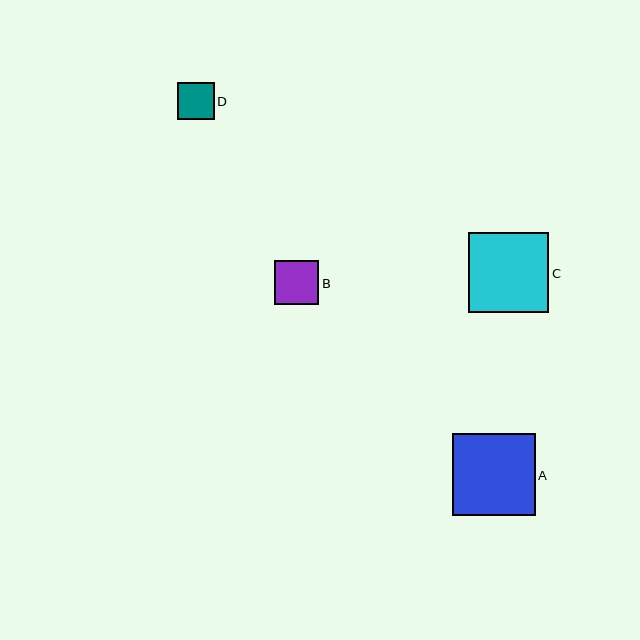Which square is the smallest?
Square D is the smallest with a size of approximately 37 pixels.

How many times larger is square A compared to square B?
Square A is approximately 1.9 times the size of square B.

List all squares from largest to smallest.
From largest to smallest: A, C, B, D.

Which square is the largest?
Square A is the largest with a size of approximately 82 pixels.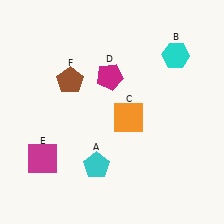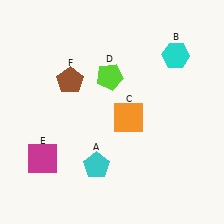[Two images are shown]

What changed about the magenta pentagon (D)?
In Image 1, D is magenta. In Image 2, it changed to lime.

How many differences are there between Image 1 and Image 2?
There is 1 difference between the two images.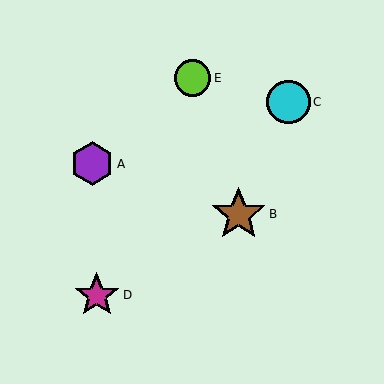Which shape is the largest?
The brown star (labeled B) is the largest.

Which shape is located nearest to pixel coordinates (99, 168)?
The purple hexagon (labeled A) at (92, 164) is nearest to that location.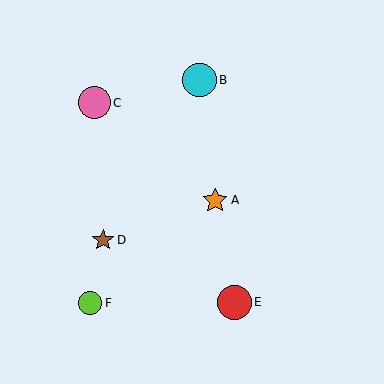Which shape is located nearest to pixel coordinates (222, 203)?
The orange star (labeled A) at (215, 200) is nearest to that location.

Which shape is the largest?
The red circle (labeled E) is the largest.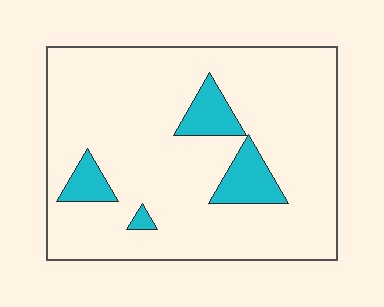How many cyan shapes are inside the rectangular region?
4.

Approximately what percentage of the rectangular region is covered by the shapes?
Approximately 10%.